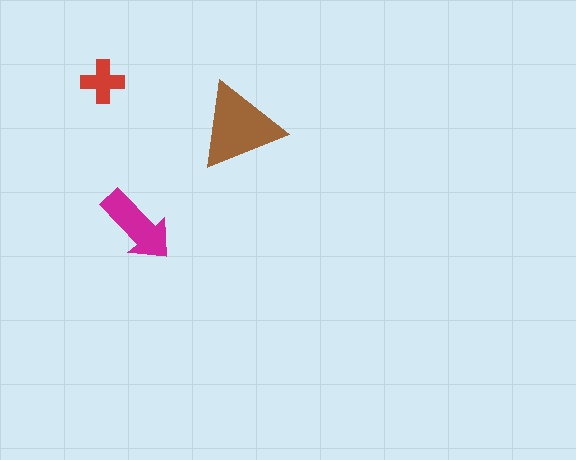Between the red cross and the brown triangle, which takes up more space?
The brown triangle.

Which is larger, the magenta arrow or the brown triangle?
The brown triangle.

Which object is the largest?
The brown triangle.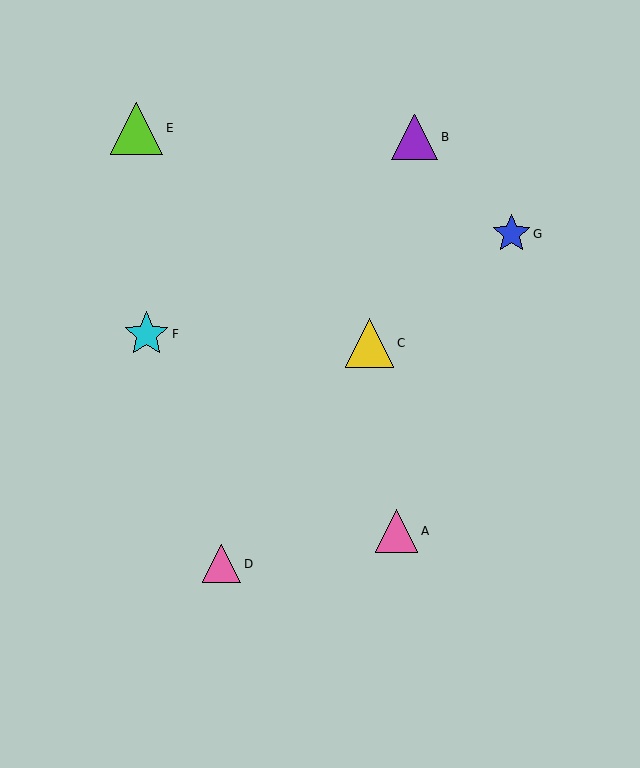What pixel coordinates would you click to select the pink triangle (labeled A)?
Click at (396, 531) to select the pink triangle A.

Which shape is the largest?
The lime triangle (labeled E) is the largest.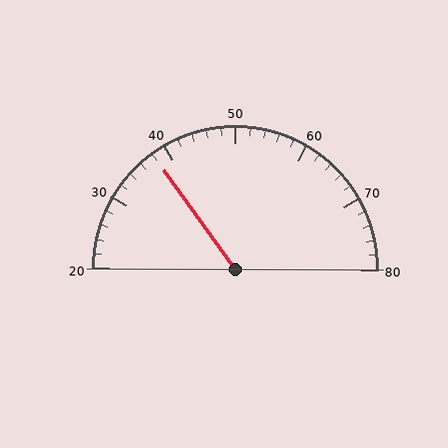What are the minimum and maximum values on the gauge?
The gauge ranges from 20 to 80.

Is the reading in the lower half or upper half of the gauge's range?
The reading is in the lower half of the range (20 to 80).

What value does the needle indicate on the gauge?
The needle indicates approximately 38.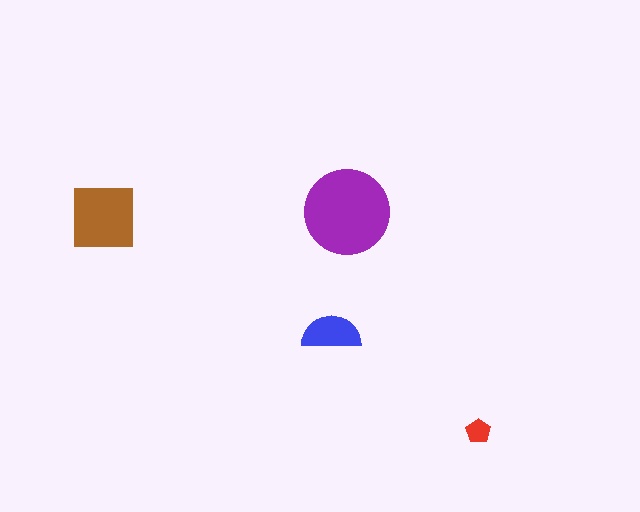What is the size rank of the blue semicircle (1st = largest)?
3rd.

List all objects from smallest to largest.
The red pentagon, the blue semicircle, the brown square, the purple circle.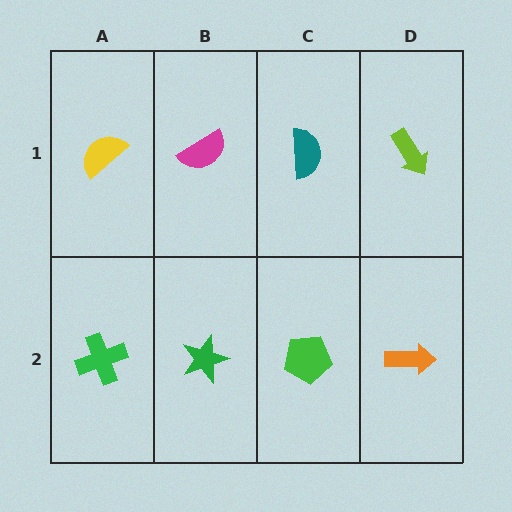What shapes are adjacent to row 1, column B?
A green star (row 2, column B), a yellow semicircle (row 1, column A), a teal semicircle (row 1, column C).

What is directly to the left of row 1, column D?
A teal semicircle.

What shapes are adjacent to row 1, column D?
An orange arrow (row 2, column D), a teal semicircle (row 1, column C).